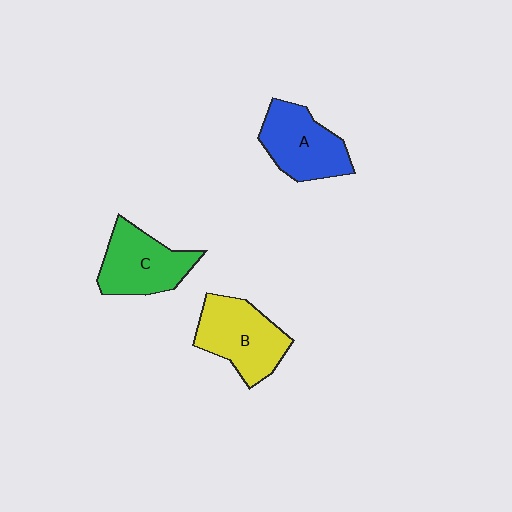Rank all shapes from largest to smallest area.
From largest to smallest: B (yellow), A (blue), C (green).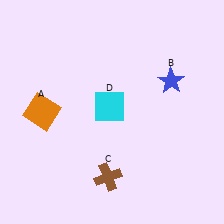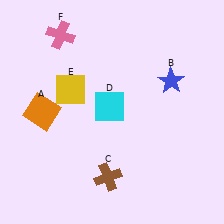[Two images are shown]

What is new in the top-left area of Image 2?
A pink cross (F) was added in the top-left area of Image 2.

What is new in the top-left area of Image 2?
A yellow square (E) was added in the top-left area of Image 2.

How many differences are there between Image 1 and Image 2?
There are 2 differences between the two images.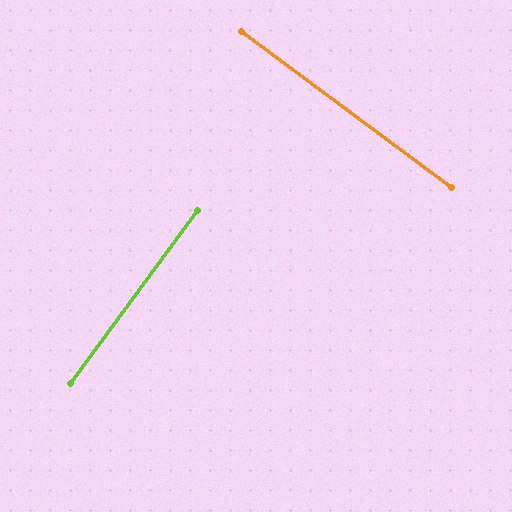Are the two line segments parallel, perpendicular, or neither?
Perpendicular — they meet at approximately 90°.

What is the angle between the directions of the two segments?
Approximately 90 degrees.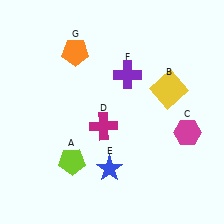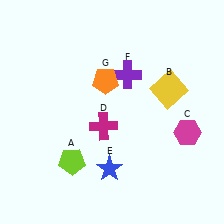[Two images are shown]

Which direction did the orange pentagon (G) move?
The orange pentagon (G) moved right.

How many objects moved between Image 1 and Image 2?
1 object moved between the two images.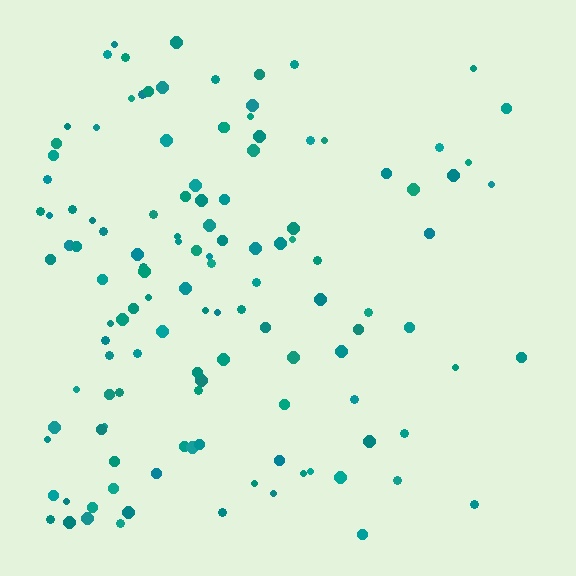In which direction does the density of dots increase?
From right to left, with the left side densest.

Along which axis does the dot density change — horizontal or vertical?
Horizontal.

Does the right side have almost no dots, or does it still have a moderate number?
Still a moderate number, just noticeably fewer than the left.